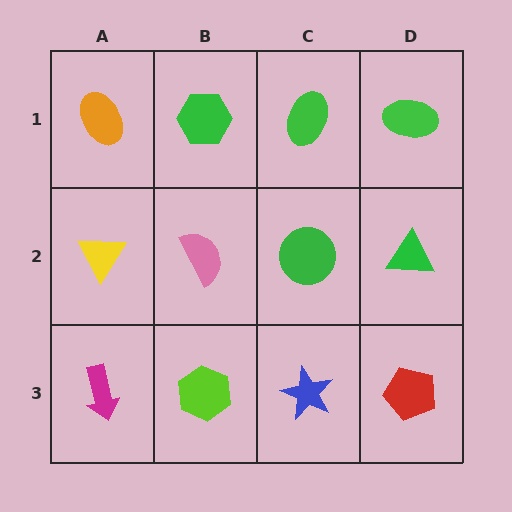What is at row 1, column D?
A green ellipse.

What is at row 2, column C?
A green circle.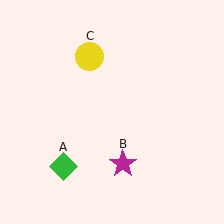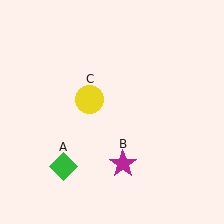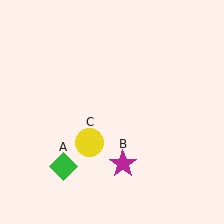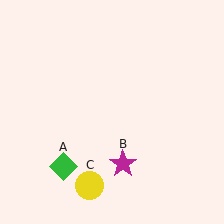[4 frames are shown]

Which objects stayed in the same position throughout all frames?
Green diamond (object A) and magenta star (object B) remained stationary.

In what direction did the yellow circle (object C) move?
The yellow circle (object C) moved down.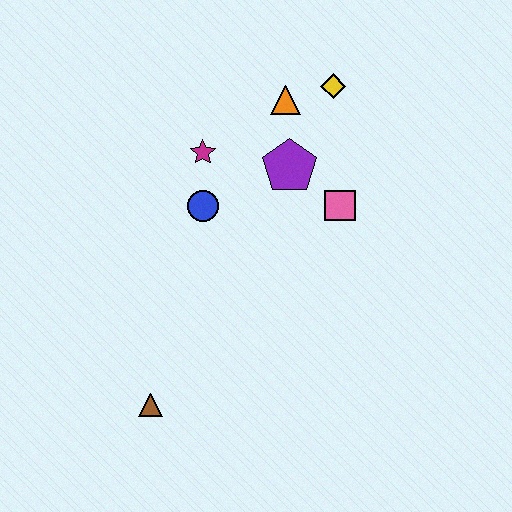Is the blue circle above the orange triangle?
No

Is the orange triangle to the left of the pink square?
Yes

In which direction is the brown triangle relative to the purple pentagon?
The brown triangle is below the purple pentagon.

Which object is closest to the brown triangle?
The blue circle is closest to the brown triangle.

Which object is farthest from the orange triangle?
The brown triangle is farthest from the orange triangle.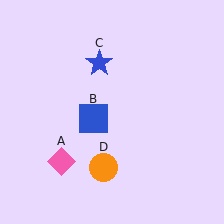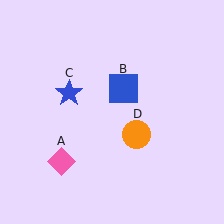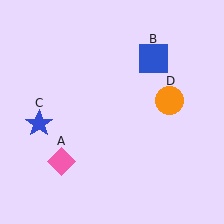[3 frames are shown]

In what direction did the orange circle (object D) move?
The orange circle (object D) moved up and to the right.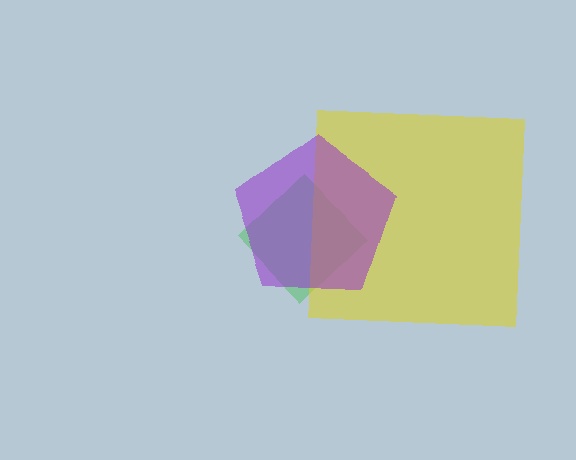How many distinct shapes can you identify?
There are 3 distinct shapes: a green diamond, a yellow square, a purple pentagon.